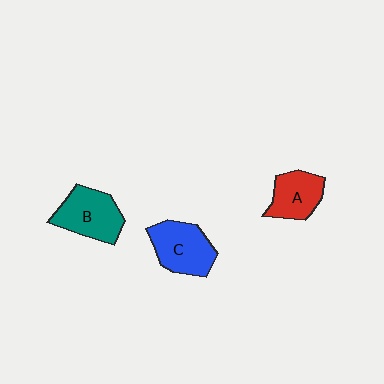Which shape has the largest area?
Shape C (blue).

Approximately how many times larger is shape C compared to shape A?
Approximately 1.3 times.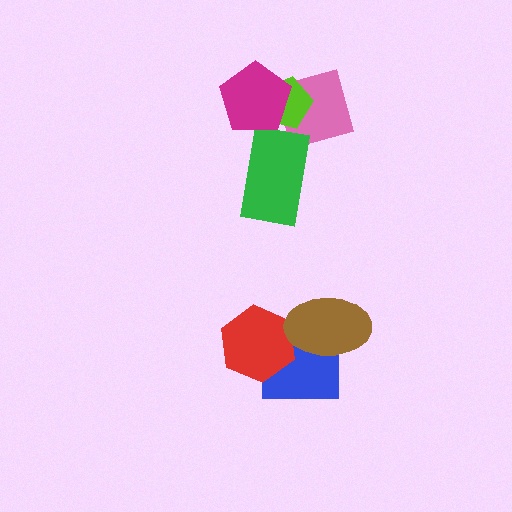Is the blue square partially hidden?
Yes, it is partially covered by another shape.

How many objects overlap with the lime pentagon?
2 objects overlap with the lime pentagon.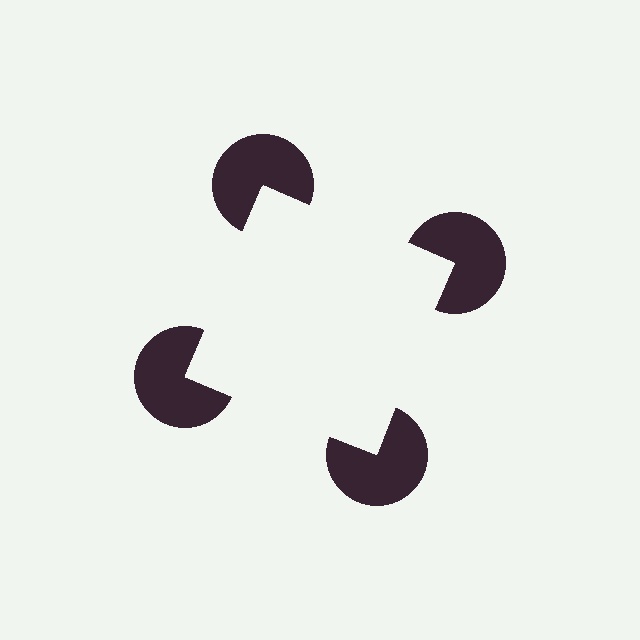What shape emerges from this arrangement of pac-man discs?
An illusory square — its edges are inferred from the aligned wedge cuts in the pac-man discs, not physically drawn.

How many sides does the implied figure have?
4 sides.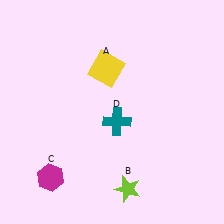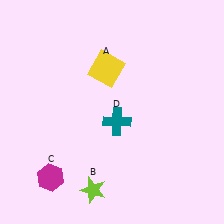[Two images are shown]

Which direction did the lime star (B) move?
The lime star (B) moved left.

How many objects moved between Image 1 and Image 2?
1 object moved between the two images.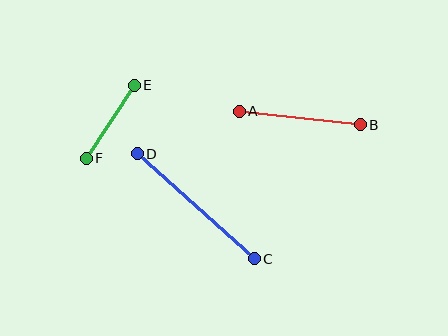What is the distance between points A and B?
The distance is approximately 122 pixels.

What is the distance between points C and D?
The distance is approximately 157 pixels.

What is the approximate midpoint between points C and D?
The midpoint is at approximately (196, 206) pixels.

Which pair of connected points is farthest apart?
Points C and D are farthest apart.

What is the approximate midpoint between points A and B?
The midpoint is at approximately (300, 118) pixels.